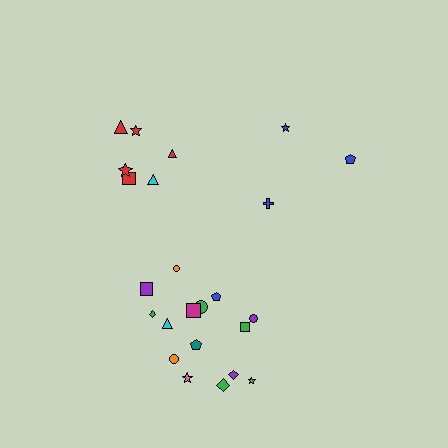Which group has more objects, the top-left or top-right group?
The top-left group.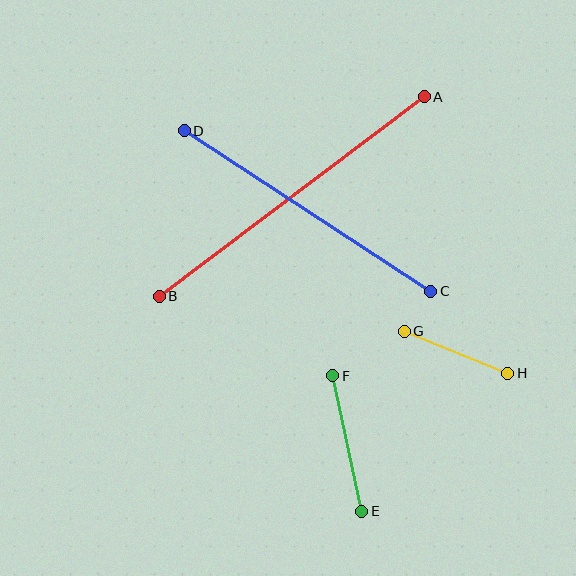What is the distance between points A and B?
The distance is approximately 332 pixels.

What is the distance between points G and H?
The distance is approximately 112 pixels.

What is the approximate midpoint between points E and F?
The midpoint is at approximately (347, 444) pixels.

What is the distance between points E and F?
The distance is approximately 138 pixels.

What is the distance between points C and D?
The distance is approximately 294 pixels.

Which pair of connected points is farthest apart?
Points A and B are farthest apart.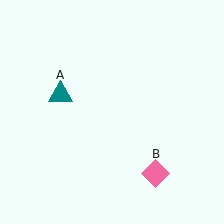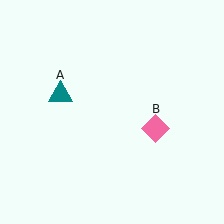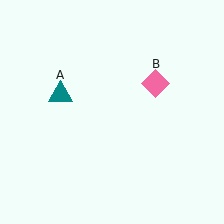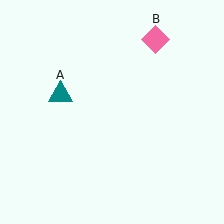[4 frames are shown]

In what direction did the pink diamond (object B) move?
The pink diamond (object B) moved up.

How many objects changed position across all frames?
1 object changed position: pink diamond (object B).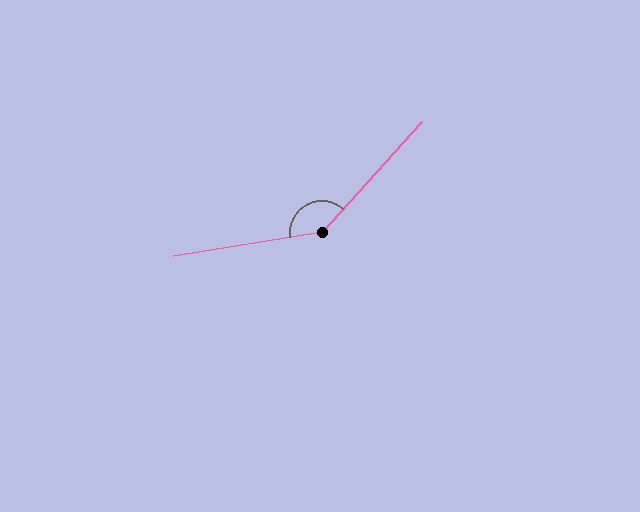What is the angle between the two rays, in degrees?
Approximately 141 degrees.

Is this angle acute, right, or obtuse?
It is obtuse.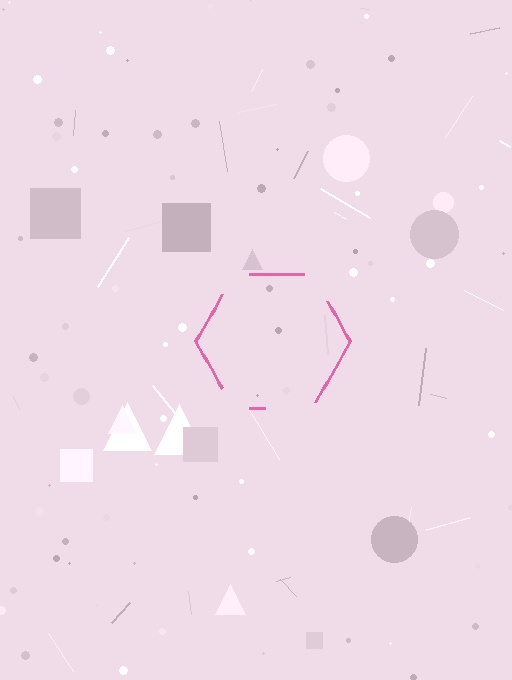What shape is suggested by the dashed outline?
The dashed outline suggests a hexagon.